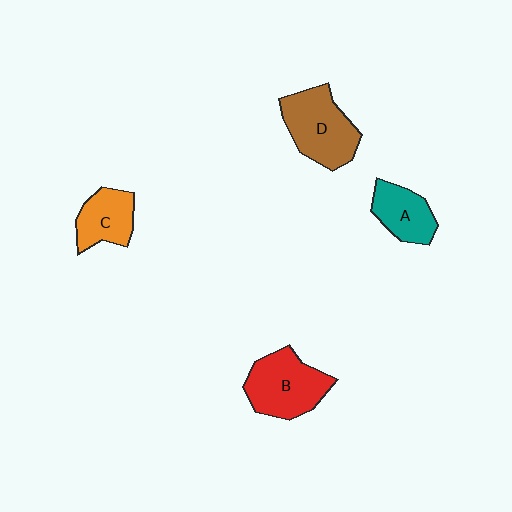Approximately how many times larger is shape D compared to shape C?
Approximately 1.5 times.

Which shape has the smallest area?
Shape A (teal).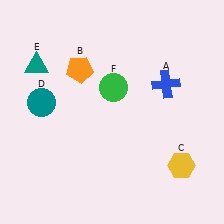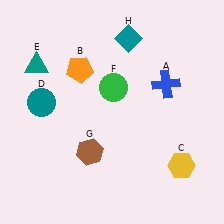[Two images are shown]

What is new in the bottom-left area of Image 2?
A brown hexagon (G) was added in the bottom-left area of Image 2.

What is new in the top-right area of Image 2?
A teal diamond (H) was added in the top-right area of Image 2.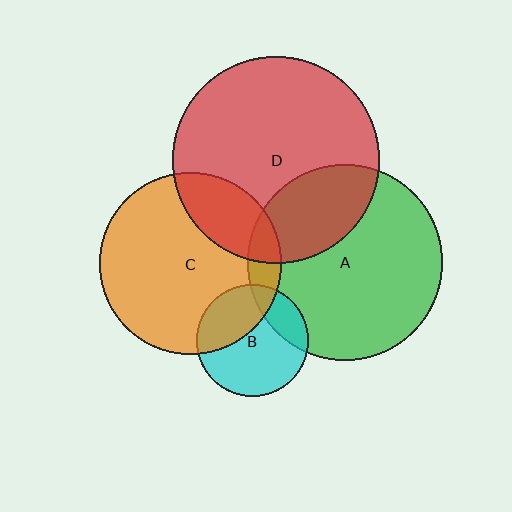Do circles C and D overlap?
Yes.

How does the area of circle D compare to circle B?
Approximately 3.4 times.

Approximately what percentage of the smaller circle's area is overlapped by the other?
Approximately 20%.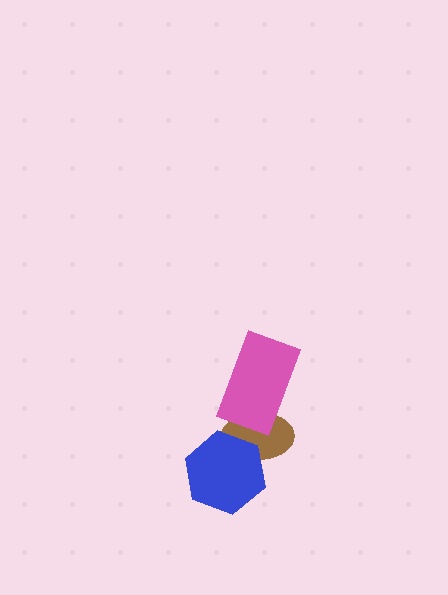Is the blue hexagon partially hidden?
No, no other shape covers it.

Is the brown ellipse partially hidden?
Yes, it is partially covered by another shape.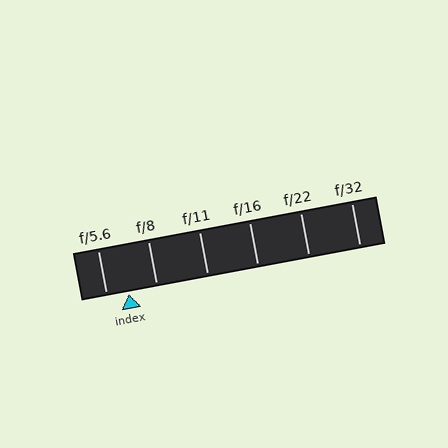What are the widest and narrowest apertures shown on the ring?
The widest aperture shown is f/5.6 and the narrowest is f/32.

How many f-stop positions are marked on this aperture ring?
There are 6 f-stop positions marked.